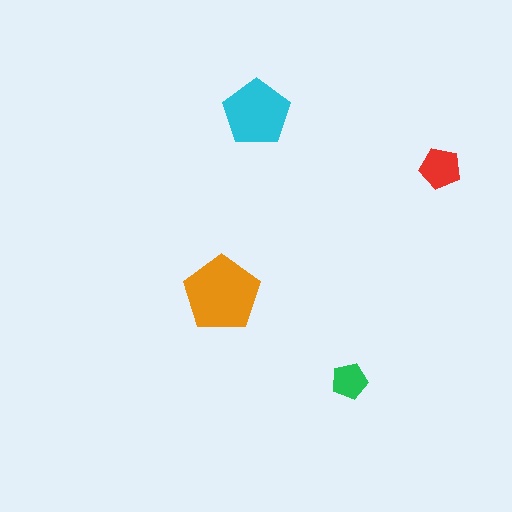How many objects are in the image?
There are 4 objects in the image.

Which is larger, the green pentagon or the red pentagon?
The red one.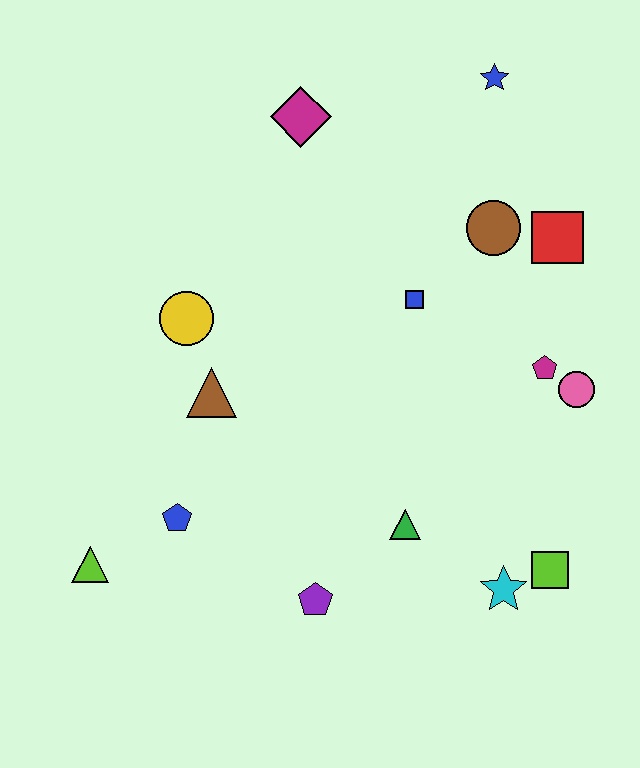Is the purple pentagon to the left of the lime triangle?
No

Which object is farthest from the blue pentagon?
The blue star is farthest from the blue pentagon.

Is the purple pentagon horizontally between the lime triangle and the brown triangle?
No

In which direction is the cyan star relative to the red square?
The cyan star is below the red square.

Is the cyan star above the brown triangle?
No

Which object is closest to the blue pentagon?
The lime triangle is closest to the blue pentagon.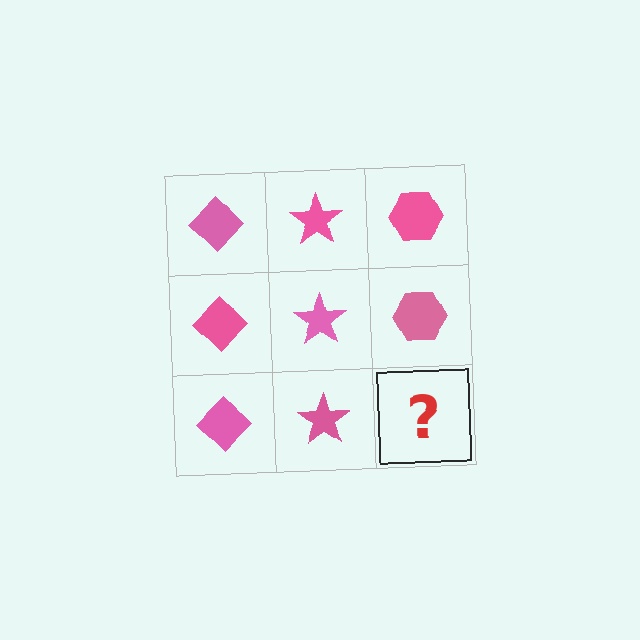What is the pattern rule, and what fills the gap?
The rule is that each column has a consistent shape. The gap should be filled with a pink hexagon.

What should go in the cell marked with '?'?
The missing cell should contain a pink hexagon.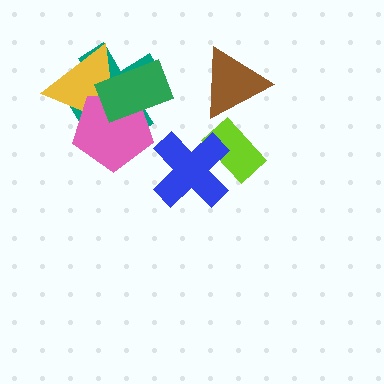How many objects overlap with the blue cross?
1 object overlaps with the blue cross.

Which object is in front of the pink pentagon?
The green rectangle is in front of the pink pentagon.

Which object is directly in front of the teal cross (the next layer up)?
The yellow triangle is directly in front of the teal cross.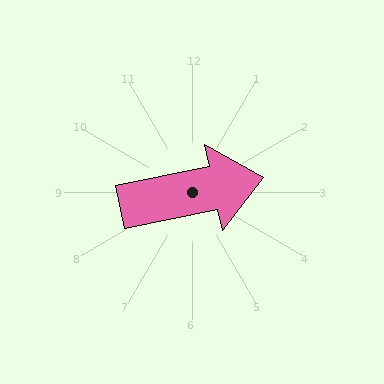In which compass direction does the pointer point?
East.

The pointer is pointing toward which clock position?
Roughly 3 o'clock.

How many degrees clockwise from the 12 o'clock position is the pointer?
Approximately 78 degrees.